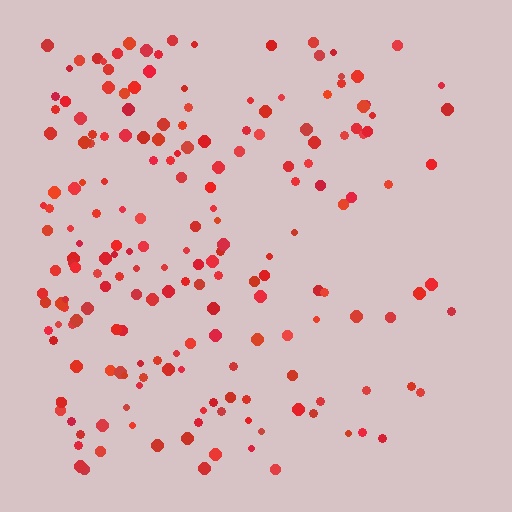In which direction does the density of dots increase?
From right to left, with the left side densest.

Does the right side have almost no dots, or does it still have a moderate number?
Still a moderate number, just noticeably fewer than the left.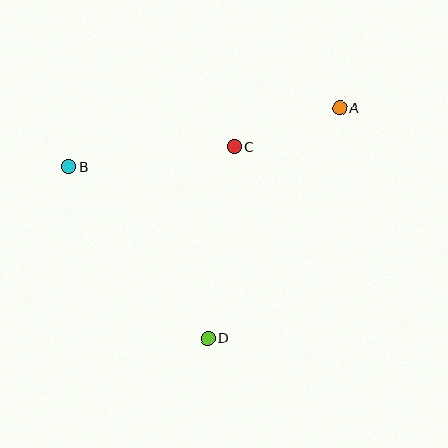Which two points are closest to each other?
Points A and C are closest to each other.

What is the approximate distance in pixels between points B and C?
The distance between B and C is approximately 167 pixels.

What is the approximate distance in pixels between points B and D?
The distance between B and D is approximately 221 pixels.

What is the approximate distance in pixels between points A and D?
The distance between A and D is approximately 265 pixels.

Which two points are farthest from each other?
Points A and B are farthest from each other.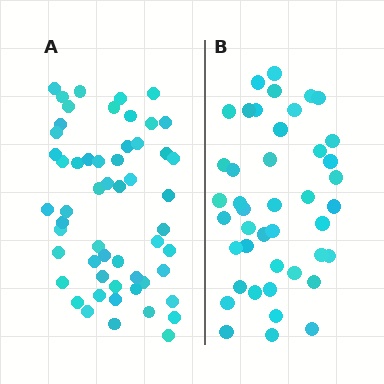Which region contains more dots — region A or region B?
Region A (the left region) has more dots.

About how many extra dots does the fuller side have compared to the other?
Region A has roughly 12 or so more dots than region B.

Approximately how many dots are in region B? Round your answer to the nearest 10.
About 40 dots. (The exact count is 43, which rounds to 40.)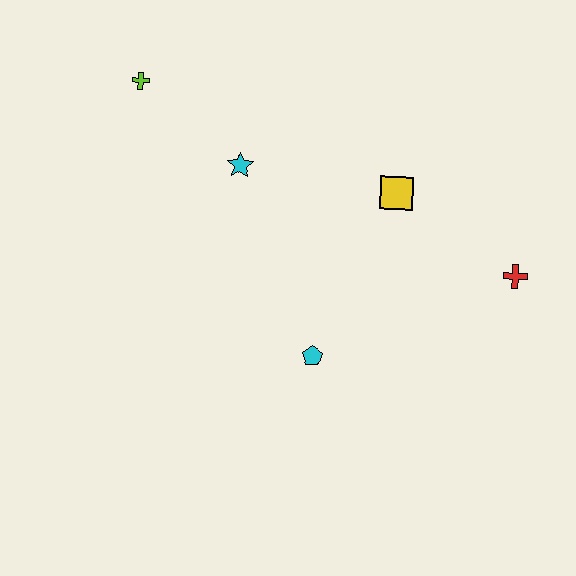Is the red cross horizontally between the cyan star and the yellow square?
No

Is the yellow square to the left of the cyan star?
No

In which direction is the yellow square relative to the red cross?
The yellow square is to the left of the red cross.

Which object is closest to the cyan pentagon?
The yellow square is closest to the cyan pentagon.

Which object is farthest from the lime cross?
The red cross is farthest from the lime cross.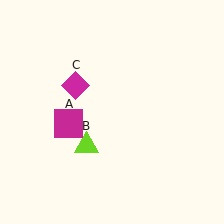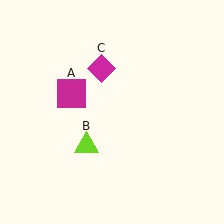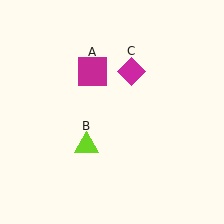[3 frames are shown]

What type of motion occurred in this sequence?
The magenta square (object A), magenta diamond (object C) rotated clockwise around the center of the scene.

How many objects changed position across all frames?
2 objects changed position: magenta square (object A), magenta diamond (object C).